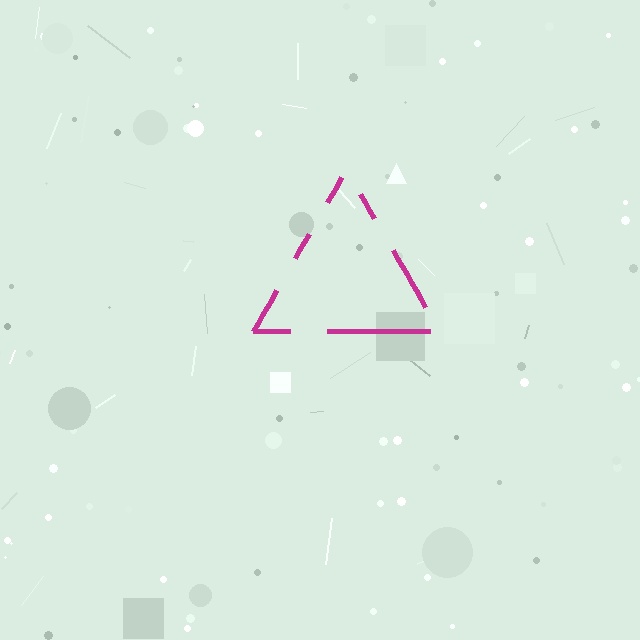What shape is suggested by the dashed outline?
The dashed outline suggests a triangle.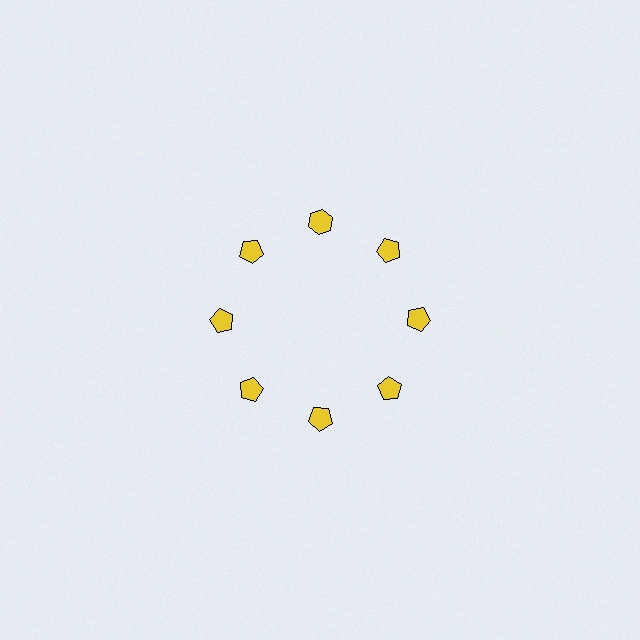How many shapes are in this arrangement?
There are 8 shapes arranged in a ring pattern.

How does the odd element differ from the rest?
It has a different shape: hexagon instead of pentagon.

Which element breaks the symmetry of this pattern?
The yellow hexagon at roughly the 12 o'clock position breaks the symmetry. All other shapes are yellow pentagons.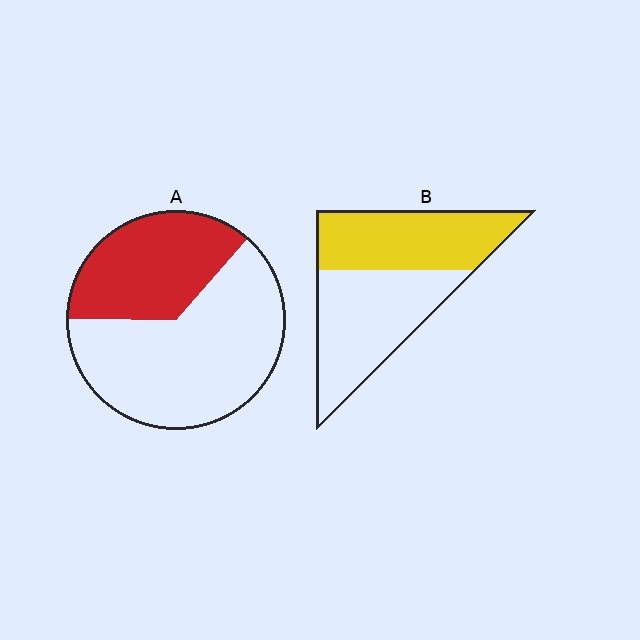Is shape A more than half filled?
No.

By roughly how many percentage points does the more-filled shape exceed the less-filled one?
By roughly 10 percentage points (B over A).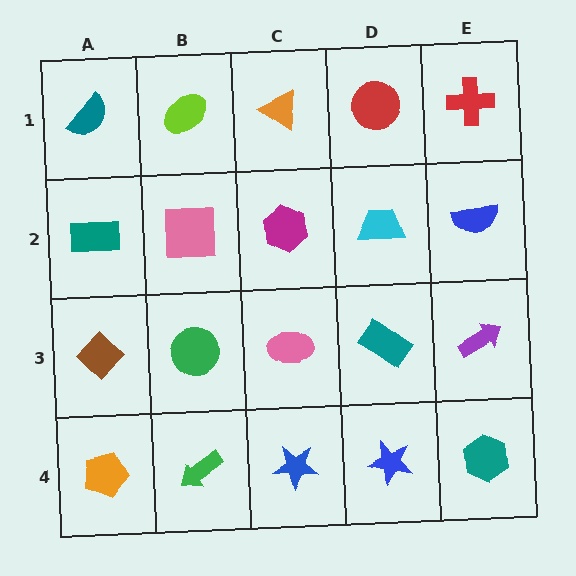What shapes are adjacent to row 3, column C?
A magenta hexagon (row 2, column C), a blue star (row 4, column C), a green circle (row 3, column B), a teal rectangle (row 3, column D).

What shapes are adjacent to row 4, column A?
A brown diamond (row 3, column A), a green arrow (row 4, column B).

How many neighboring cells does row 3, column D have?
4.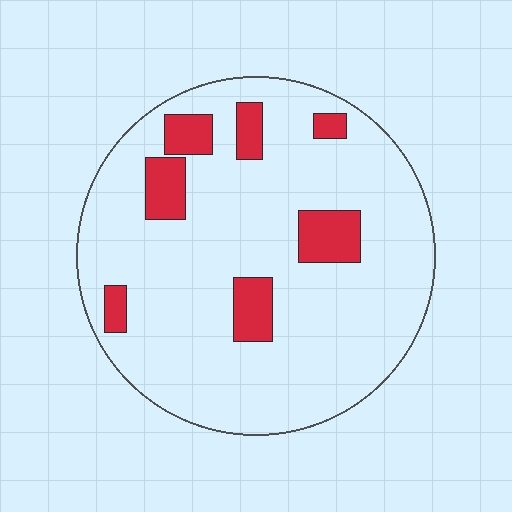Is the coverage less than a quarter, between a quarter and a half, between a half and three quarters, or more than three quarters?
Less than a quarter.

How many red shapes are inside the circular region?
7.